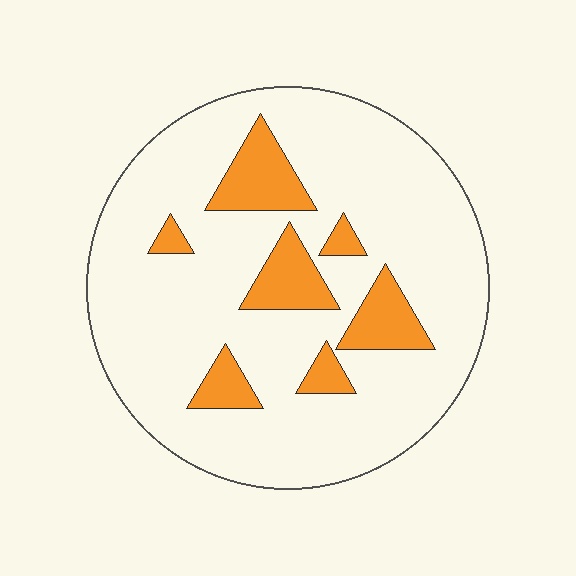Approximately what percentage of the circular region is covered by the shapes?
Approximately 15%.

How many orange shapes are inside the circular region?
7.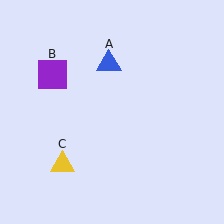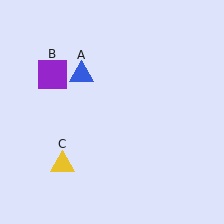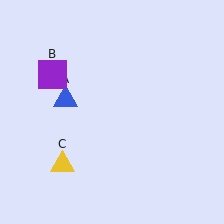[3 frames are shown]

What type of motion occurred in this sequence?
The blue triangle (object A) rotated counterclockwise around the center of the scene.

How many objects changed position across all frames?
1 object changed position: blue triangle (object A).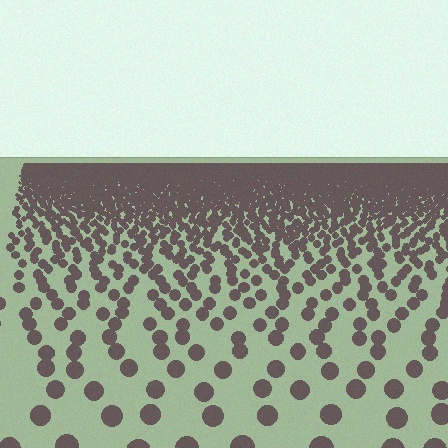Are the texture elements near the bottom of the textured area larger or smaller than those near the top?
Larger. Near the bottom, elements are closer to the viewer and appear at a bigger on-screen size.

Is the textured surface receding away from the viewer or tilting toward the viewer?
The surface is receding away from the viewer. Texture elements get smaller and denser toward the top.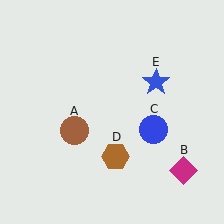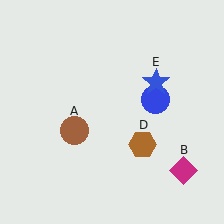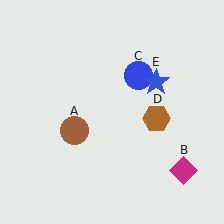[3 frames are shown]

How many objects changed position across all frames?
2 objects changed position: blue circle (object C), brown hexagon (object D).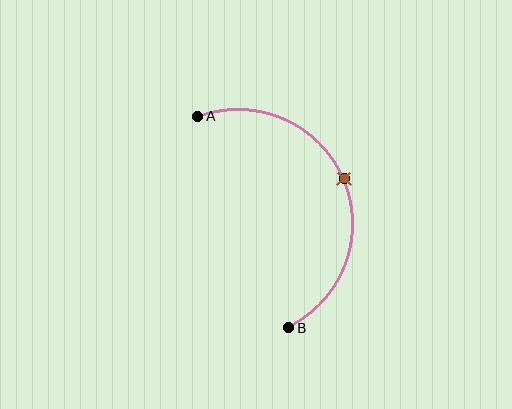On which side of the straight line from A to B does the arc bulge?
The arc bulges to the right of the straight line connecting A and B.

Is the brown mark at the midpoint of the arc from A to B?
Yes. The brown mark lies on the arc at equal arc-length from both A and B — it is the arc midpoint.